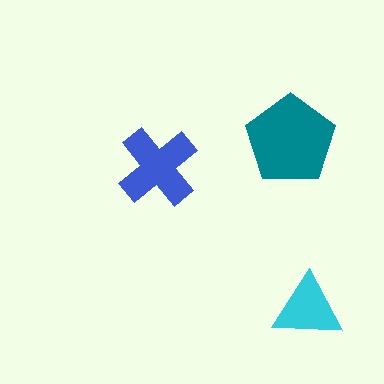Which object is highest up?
The teal pentagon is topmost.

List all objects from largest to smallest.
The teal pentagon, the blue cross, the cyan triangle.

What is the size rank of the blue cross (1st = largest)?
2nd.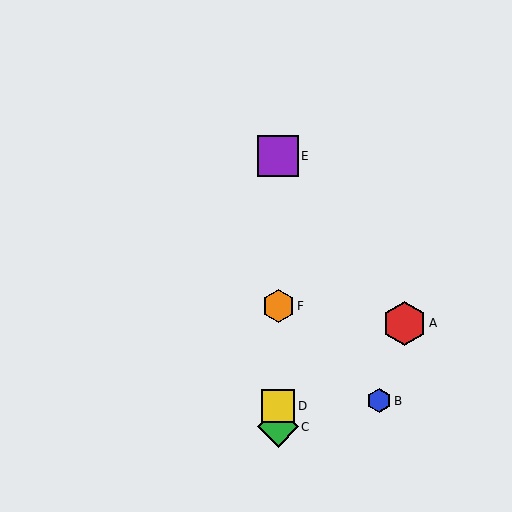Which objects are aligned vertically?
Objects C, D, E, F are aligned vertically.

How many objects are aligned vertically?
4 objects (C, D, E, F) are aligned vertically.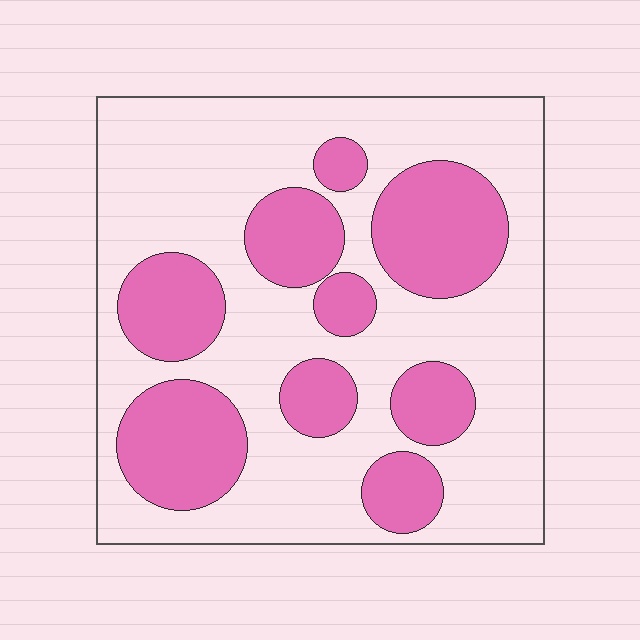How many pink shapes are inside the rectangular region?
9.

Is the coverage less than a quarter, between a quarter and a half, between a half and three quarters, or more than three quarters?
Between a quarter and a half.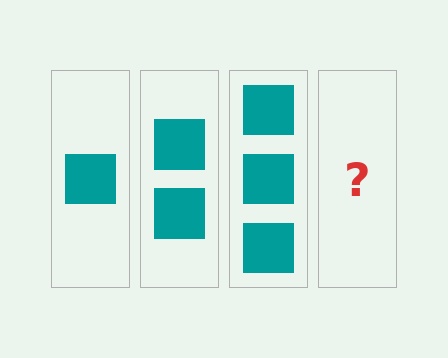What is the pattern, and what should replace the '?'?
The pattern is that each step adds one more square. The '?' should be 4 squares.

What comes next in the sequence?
The next element should be 4 squares.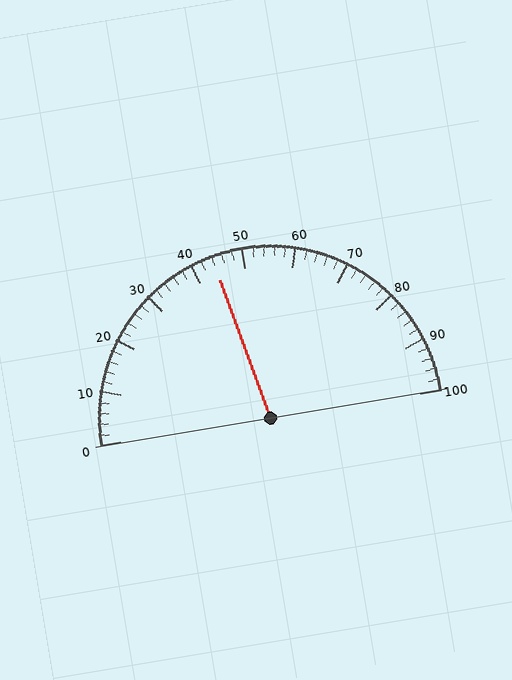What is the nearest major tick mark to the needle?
The nearest major tick mark is 40.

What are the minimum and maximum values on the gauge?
The gauge ranges from 0 to 100.